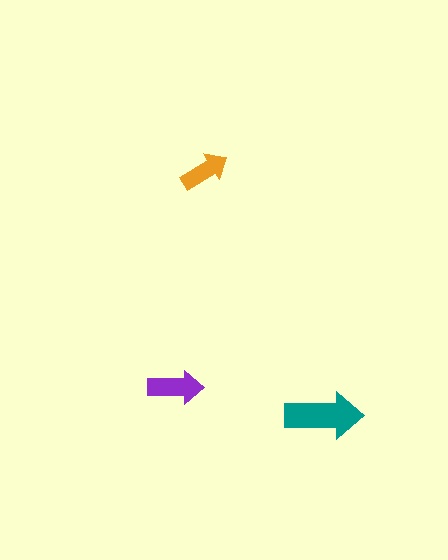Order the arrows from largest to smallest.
the teal one, the purple one, the orange one.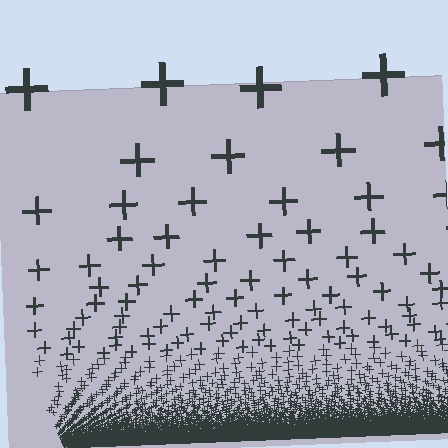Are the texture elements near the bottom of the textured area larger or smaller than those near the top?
Smaller. The gradient is inverted — elements near the bottom are smaller and denser.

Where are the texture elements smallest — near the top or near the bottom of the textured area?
Near the bottom.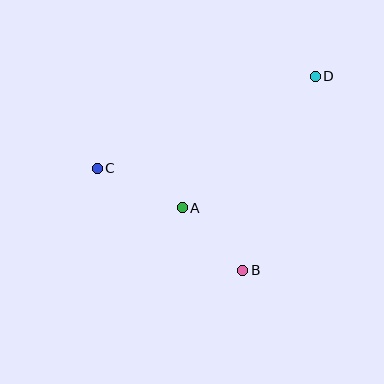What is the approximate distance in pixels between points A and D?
The distance between A and D is approximately 187 pixels.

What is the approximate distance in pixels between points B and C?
The distance between B and C is approximately 177 pixels.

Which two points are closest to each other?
Points A and B are closest to each other.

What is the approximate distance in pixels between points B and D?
The distance between B and D is approximately 207 pixels.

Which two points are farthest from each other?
Points C and D are farthest from each other.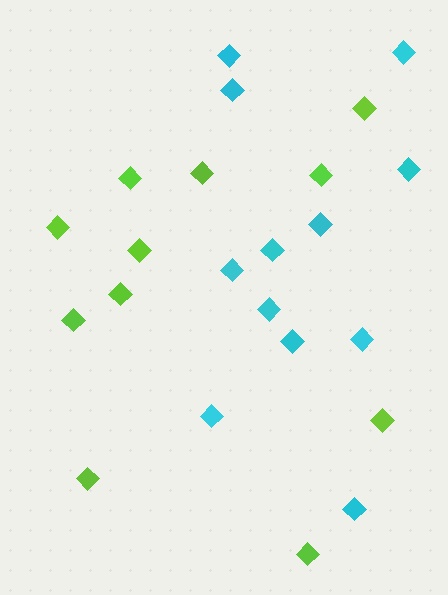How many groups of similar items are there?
There are 2 groups: one group of cyan diamonds (12) and one group of lime diamonds (11).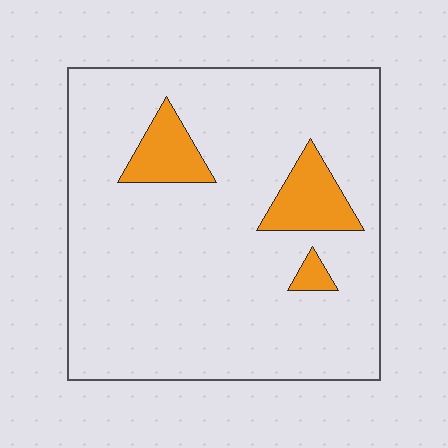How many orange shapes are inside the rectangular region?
3.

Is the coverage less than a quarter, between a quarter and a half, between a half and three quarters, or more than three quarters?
Less than a quarter.